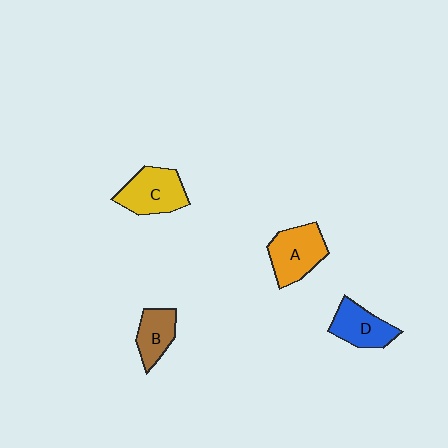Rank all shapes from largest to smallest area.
From largest to smallest: C (yellow), A (orange), D (blue), B (brown).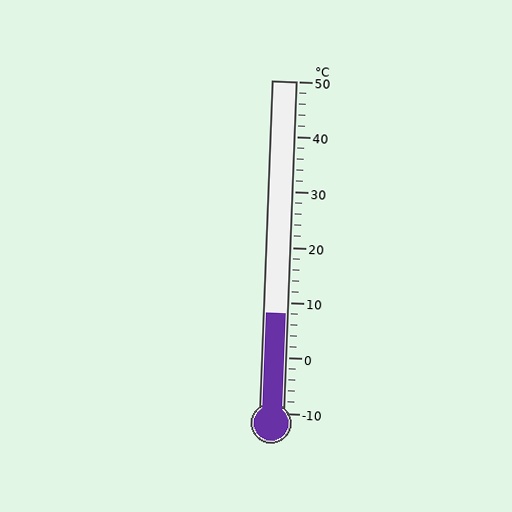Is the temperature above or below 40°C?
The temperature is below 40°C.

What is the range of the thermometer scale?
The thermometer scale ranges from -10°C to 50°C.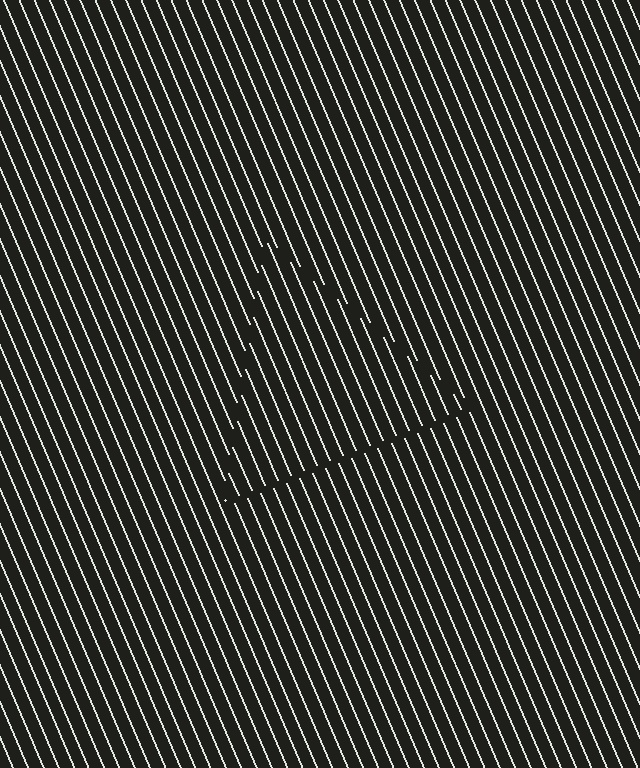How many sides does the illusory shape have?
3 sides — the line-ends trace a triangle.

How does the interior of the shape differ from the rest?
The interior of the shape contains the same grating, shifted by half a period — the contour is defined by the phase discontinuity where line-ends from the inner and outer gratings abut.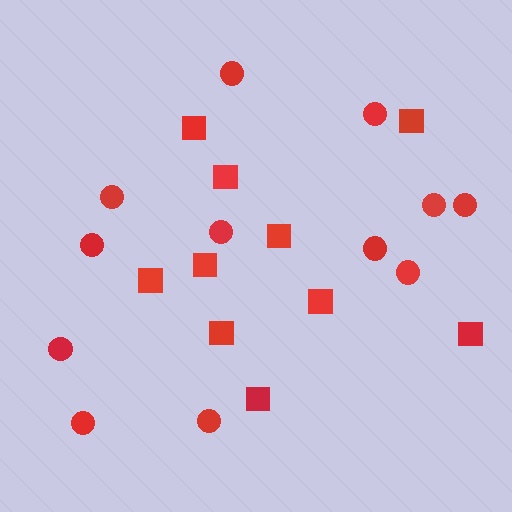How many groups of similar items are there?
There are 2 groups: one group of squares (10) and one group of circles (12).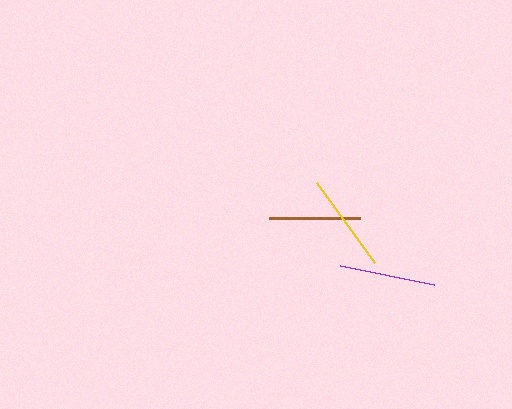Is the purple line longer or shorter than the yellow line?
The yellow line is longer than the purple line.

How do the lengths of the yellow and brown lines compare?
The yellow and brown lines are approximately the same length.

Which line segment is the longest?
The yellow line is the longest at approximately 99 pixels.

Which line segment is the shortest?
The brown line is the shortest at approximately 91 pixels.